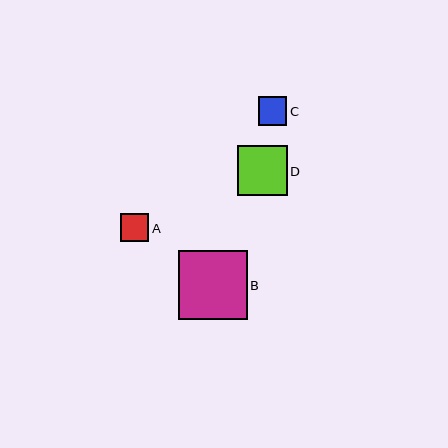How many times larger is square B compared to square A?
Square B is approximately 2.4 times the size of square A.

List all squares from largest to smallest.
From largest to smallest: B, D, C, A.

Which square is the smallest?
Square A is the smallest with a size of approximately 28 pixels.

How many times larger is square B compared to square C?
Square B is approximately 2.4 times the size of square C.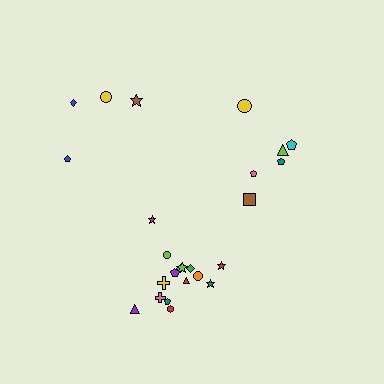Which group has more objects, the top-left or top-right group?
The top-right group.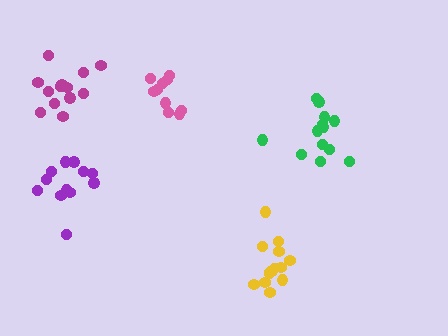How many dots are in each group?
Group 1: 14 dots, Group 2: 10 dots, Group 3: 13 dots, Group 4: 12 dots, Group 5: 14 dots (63 total).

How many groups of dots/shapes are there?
There are 5 groups.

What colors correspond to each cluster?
The clusters are colored: green, pink, magenta, purple, yellow.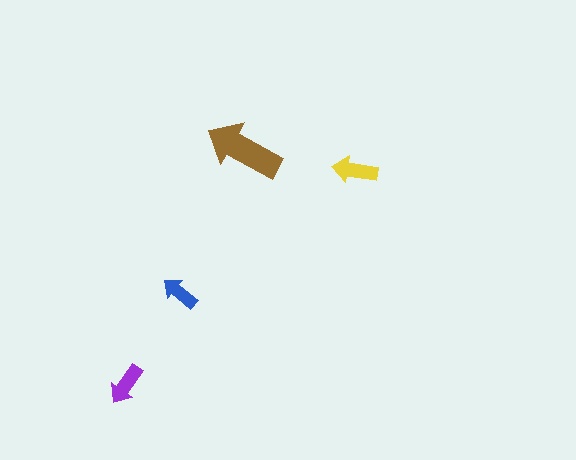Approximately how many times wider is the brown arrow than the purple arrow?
About 2 times wider.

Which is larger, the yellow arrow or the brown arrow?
The brown one.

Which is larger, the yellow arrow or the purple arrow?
The yellow one.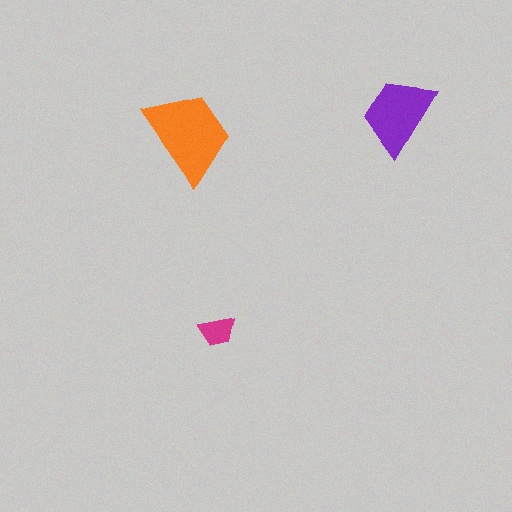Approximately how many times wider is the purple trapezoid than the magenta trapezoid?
About 2 times wider.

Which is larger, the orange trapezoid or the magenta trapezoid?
The orange one.